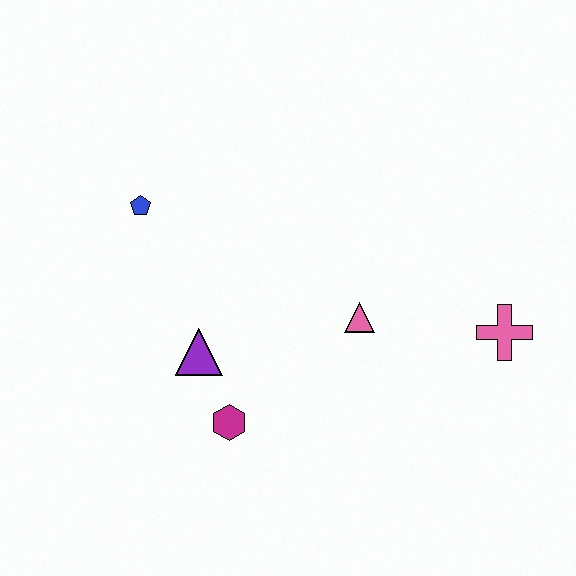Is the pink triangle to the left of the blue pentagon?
No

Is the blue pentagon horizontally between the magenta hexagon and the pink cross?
No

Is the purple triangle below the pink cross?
Yes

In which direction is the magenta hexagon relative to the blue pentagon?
The magenta hexagon is below the blue pentagon.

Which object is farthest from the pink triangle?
The blue pentagon is farthest from the pink triangle.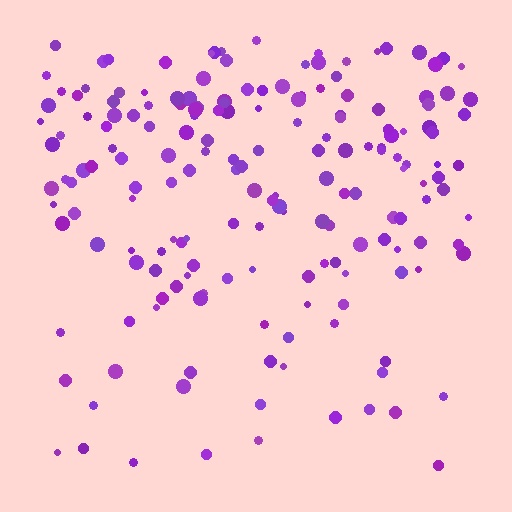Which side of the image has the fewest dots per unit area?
The bottom.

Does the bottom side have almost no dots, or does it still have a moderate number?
Still a moderate number, just noticeably fewer than the top.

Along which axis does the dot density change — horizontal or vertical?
Vertical.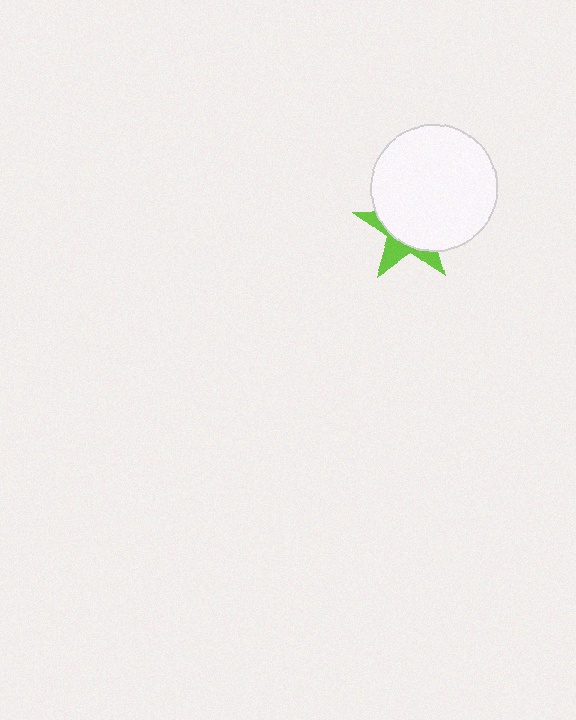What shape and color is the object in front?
The object in front is a white circle.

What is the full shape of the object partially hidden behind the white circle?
The partially hidden object is a lime star.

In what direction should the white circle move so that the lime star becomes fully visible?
The white circle should move toward the upper-right. That is the shortest direction to clear the overlap and leave the lime star fully visible.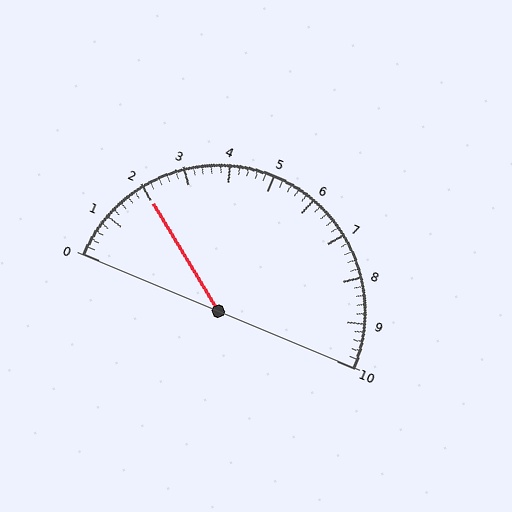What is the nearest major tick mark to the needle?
The nearest major tick mark is 2.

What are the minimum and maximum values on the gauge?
The gauge ranges from 0 to 10.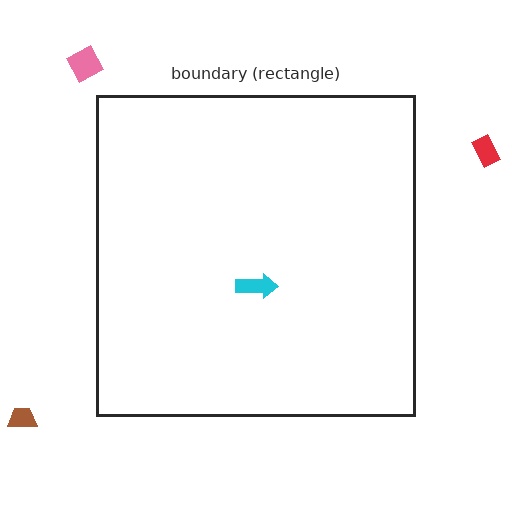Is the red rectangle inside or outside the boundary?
Outside.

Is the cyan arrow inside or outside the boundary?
Inside.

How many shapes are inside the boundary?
1 inside, 3 outside.